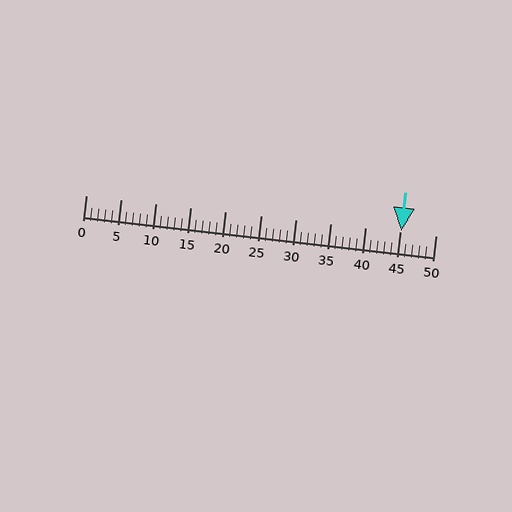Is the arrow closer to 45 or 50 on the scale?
The arrow is closer to 45.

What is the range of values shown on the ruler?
The ruler shows values from 0 to 50.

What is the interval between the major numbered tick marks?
The major tick marks are spaced 5 units apart.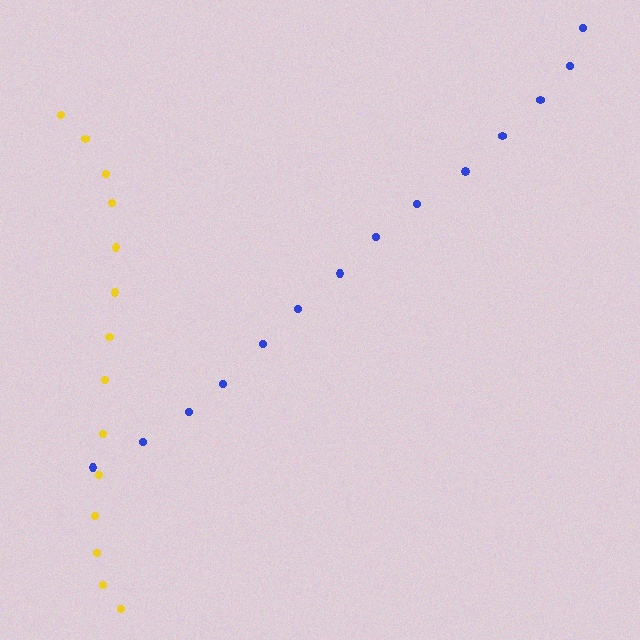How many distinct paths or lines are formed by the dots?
There are 2 distinct paths.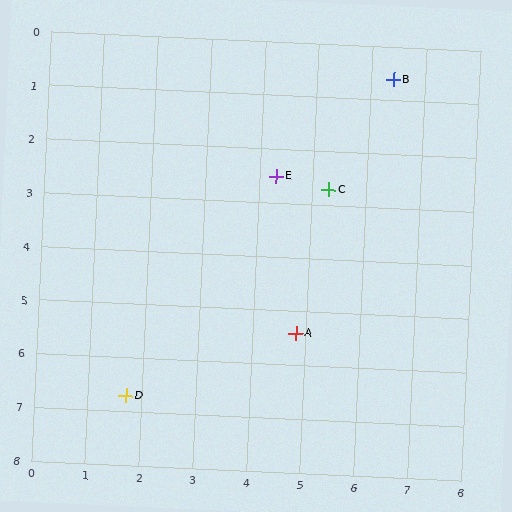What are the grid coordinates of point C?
Point C is at approximately (5.3, 2.7).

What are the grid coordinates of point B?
Point B is at approximately (6.4, 0.6).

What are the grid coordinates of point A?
Point A is at approximately (4.8, 5.4).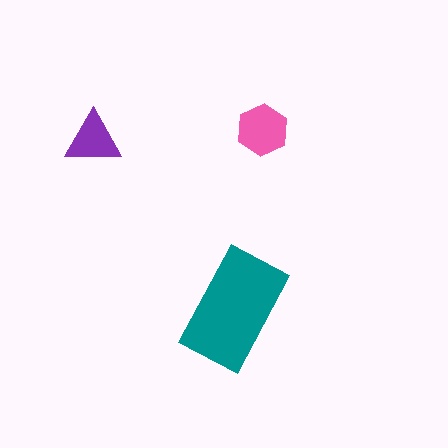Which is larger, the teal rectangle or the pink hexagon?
The teal rectangle.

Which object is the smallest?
The purple triangle.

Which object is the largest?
The teal rectangle.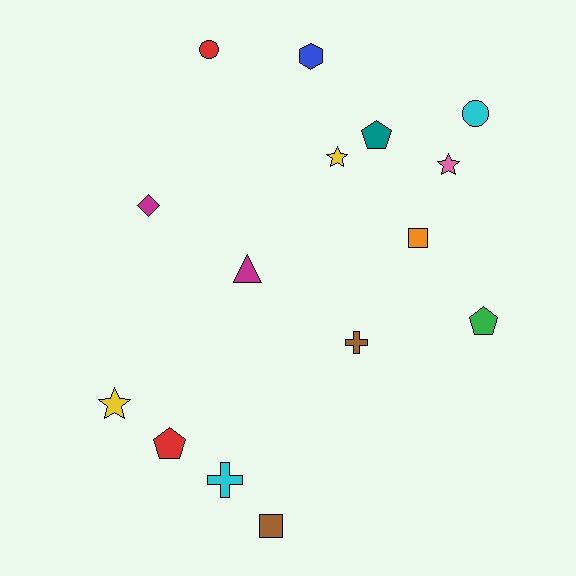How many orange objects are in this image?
There is 1 orange object.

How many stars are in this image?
There are 3 stars.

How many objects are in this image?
There are 15 objects.